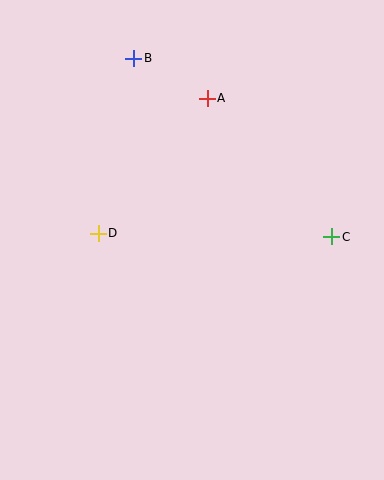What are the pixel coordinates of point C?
Point C is at (332, 237).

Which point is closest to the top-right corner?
Point A is closest to the top-right corner.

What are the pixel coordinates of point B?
Point B is at (134, 58).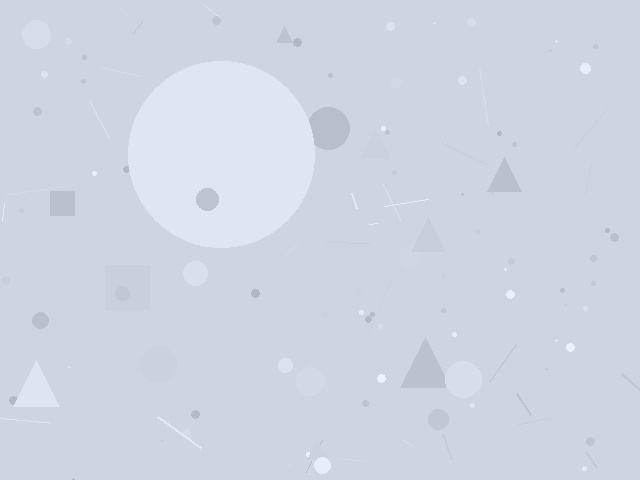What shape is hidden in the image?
A circle is hidden in the image.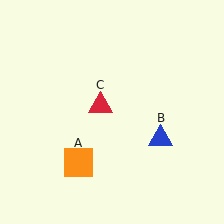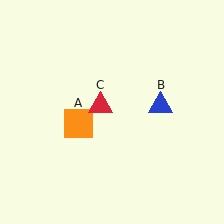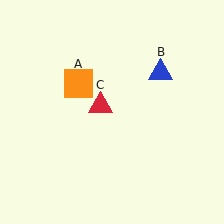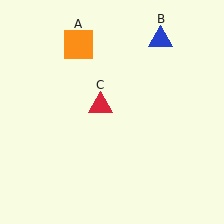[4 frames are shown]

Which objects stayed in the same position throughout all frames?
Red triangle (object C) remained stationary.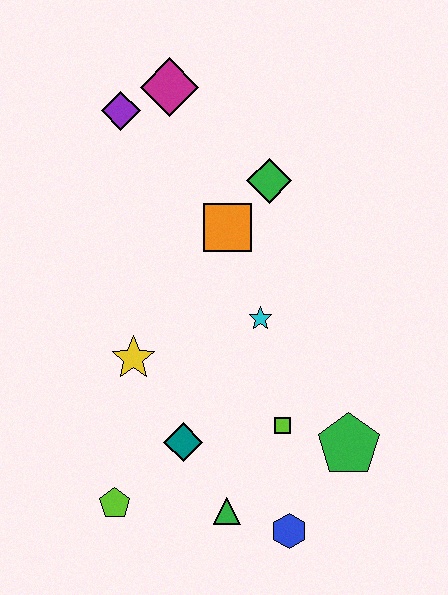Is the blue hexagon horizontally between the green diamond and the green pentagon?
Yes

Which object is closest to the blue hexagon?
The green triangle is closest to the blue hexagon.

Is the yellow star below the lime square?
No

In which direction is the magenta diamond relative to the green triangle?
The magenta diamond is above the green triangle.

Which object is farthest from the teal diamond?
The magenta diamond is farthest from the teal diamond.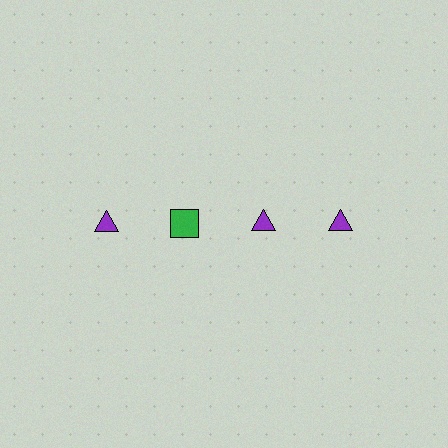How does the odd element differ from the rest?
It differs in both color (green instead of purple) and shape (square instead of triangle).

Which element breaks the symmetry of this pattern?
The green square in the top row, second from left column breaks the symmetry. All other shapes are purple triangles.